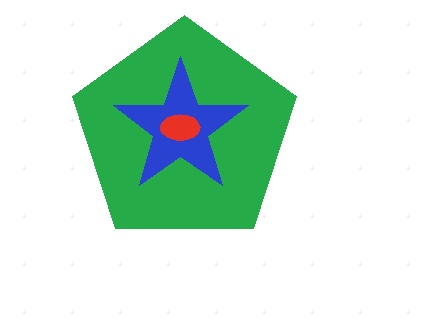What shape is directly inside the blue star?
The red ellipse.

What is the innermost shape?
The red ellipse.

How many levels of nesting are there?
3.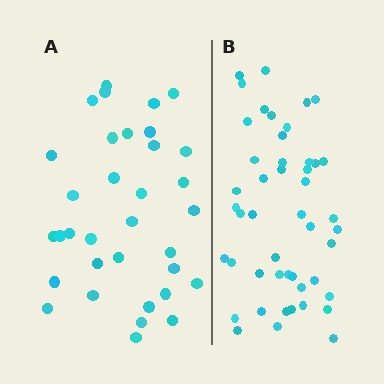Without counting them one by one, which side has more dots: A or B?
Region B (the right region) has more dots.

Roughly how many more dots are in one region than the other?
Region B has approximately 15 more dots than region A.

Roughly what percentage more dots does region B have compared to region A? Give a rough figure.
About 40% more.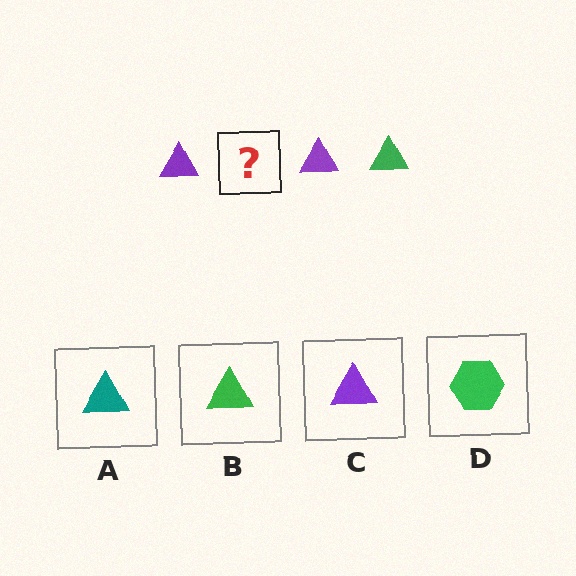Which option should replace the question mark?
Option B.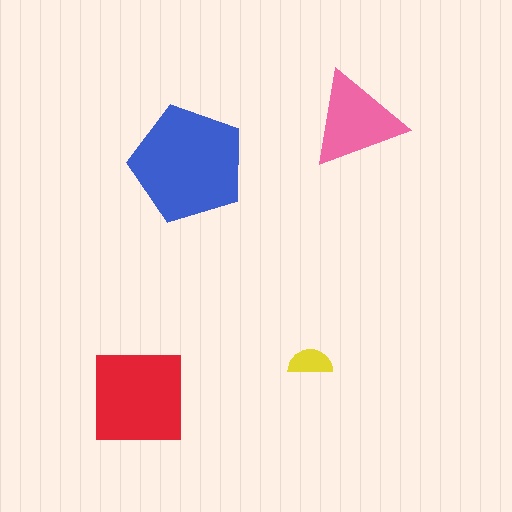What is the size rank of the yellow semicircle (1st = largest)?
4th.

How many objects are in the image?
There are 4 objects in the image.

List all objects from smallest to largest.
The yellow semicircle, the pink triangle, the red square, the blue pentagon.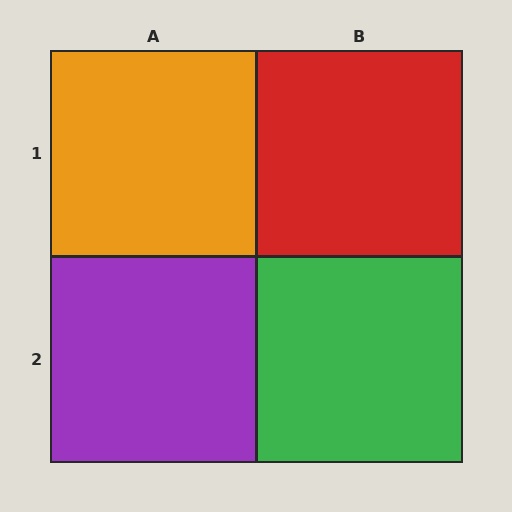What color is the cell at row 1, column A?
Orange.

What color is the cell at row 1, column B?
Red.